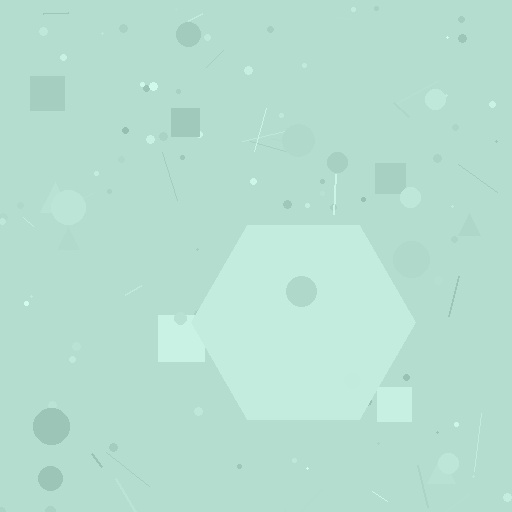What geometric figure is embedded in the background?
A hexagon is embedded in the background.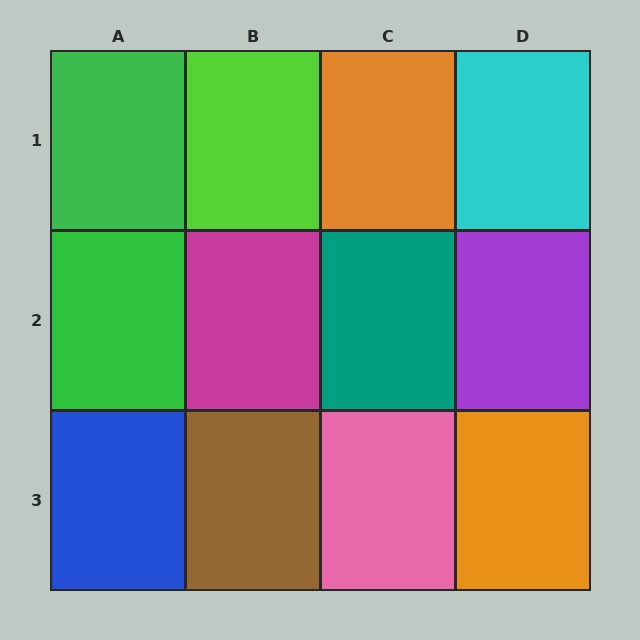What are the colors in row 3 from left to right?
Blue, brown, pink, orange.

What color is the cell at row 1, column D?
Cyan.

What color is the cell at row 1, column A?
Green.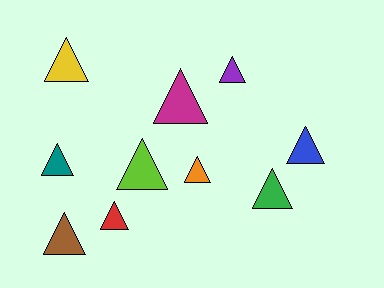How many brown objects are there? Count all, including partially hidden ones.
There is 1 brown object.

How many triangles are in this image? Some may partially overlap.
There are 10 triangles.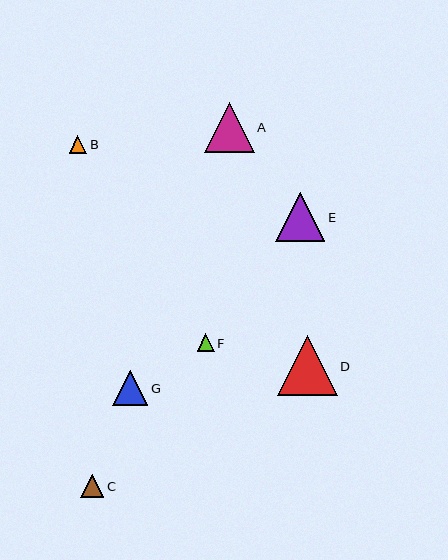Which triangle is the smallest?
Triangle F is the smallest with a size of approximately 17 pixels.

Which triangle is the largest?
Triangle D is the largest with a size of approximately 59 pixels.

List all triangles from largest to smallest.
From largest to smallest: D, A, E, G, C, B, F.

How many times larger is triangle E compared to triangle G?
Triangle E is approximately 1.4 times the size of triangle G.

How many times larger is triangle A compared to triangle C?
Triangle A is approximately 2.2 times the size of triangle C.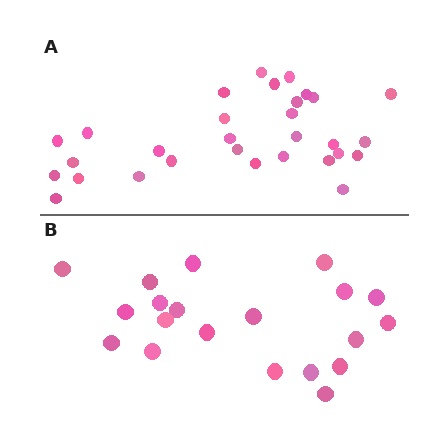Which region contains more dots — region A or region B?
Region A (the top region) has more dots.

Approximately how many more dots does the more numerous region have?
Region A has roughly 10 or so more dots than region B.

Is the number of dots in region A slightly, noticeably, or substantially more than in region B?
Region A has substantially more. The ratio is roughly 1.5 to 1.